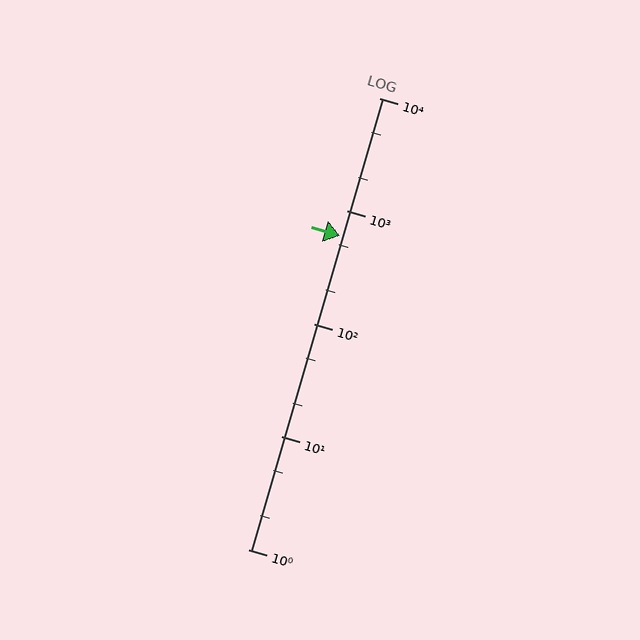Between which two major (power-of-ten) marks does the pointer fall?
The pointer is between 100 and 1000.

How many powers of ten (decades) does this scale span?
The scale spans 4 decades, from 1 to 10000.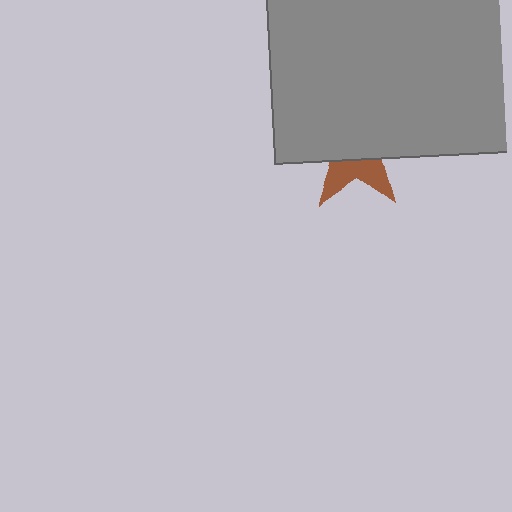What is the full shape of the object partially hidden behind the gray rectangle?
The partially hidden object is a brown star.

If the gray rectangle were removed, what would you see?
You would see the complete brown star.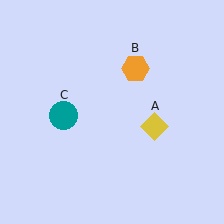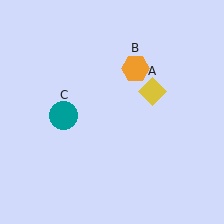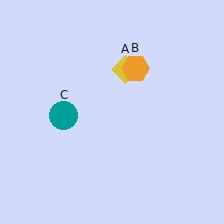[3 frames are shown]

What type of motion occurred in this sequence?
The yellow diamond (object A) rotated counterclockwise around the center of the scene.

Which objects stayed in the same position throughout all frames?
Orange hexagon (object B) and teal circle (object C) remained stationary.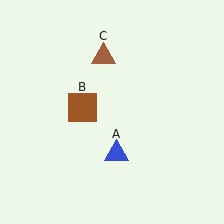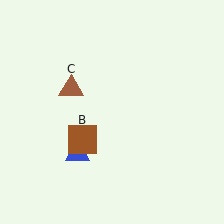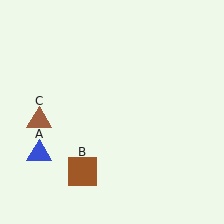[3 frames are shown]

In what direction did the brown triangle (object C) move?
The brown triangle (object C) moved down and to the left.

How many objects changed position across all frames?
3 objects changed position: blue triangle (object A), brown square (object B), brown triangle (object C).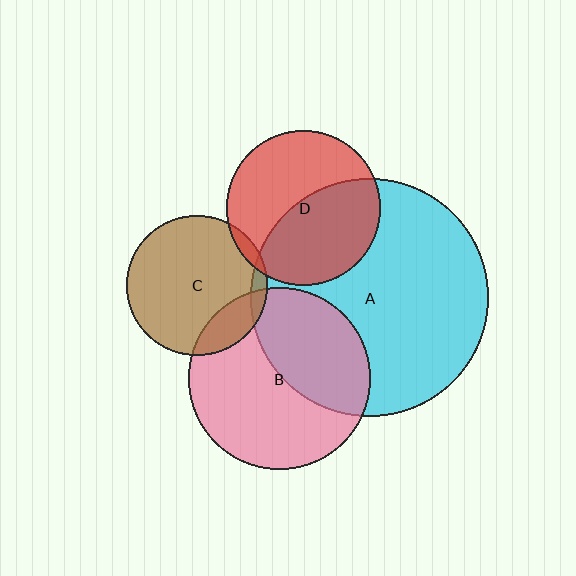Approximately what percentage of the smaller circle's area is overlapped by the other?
Approximately 5%.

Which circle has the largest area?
Circle A (cyan).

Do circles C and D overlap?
Yes.